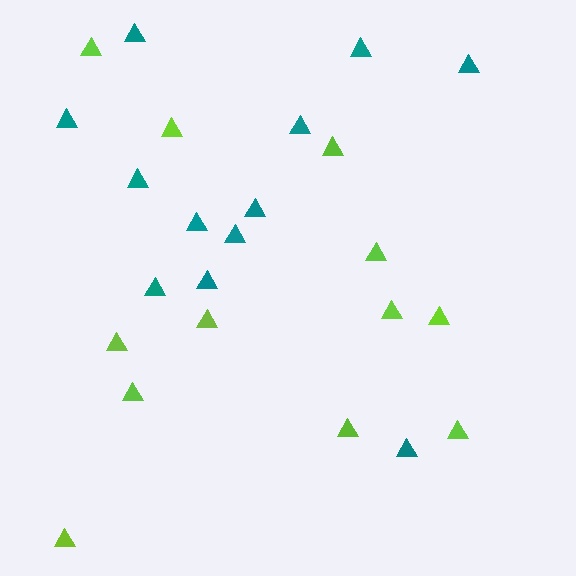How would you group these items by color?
There are 2 groups: one group of teal triangles (12) and one group of lime triangles (12).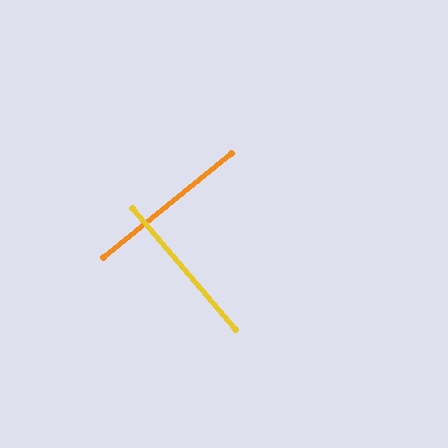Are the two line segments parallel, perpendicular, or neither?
Perpendicular — they meet at approximately 89°.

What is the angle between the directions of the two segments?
Approximately 89 degrees.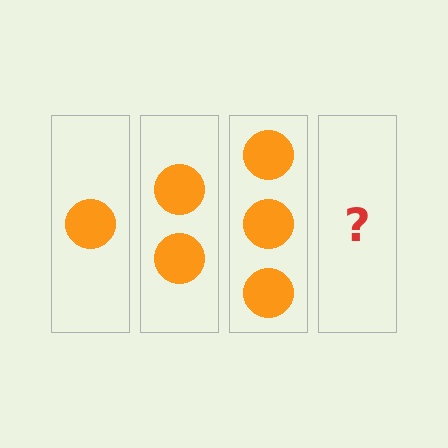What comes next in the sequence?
The next element should be 4 circles.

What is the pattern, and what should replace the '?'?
The pattern is that each step adds one more circle. The '?' should be 4 circles.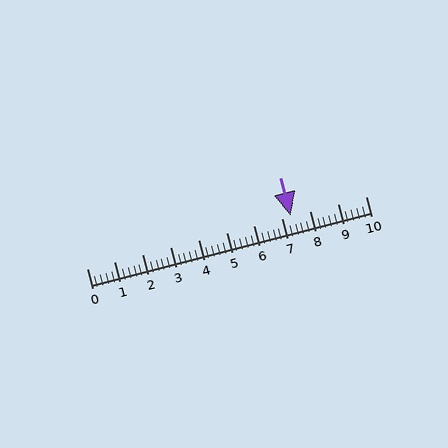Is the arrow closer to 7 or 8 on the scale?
The arrow is closer to 7.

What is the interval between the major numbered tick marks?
The major tick marks are spaced 1 units apart.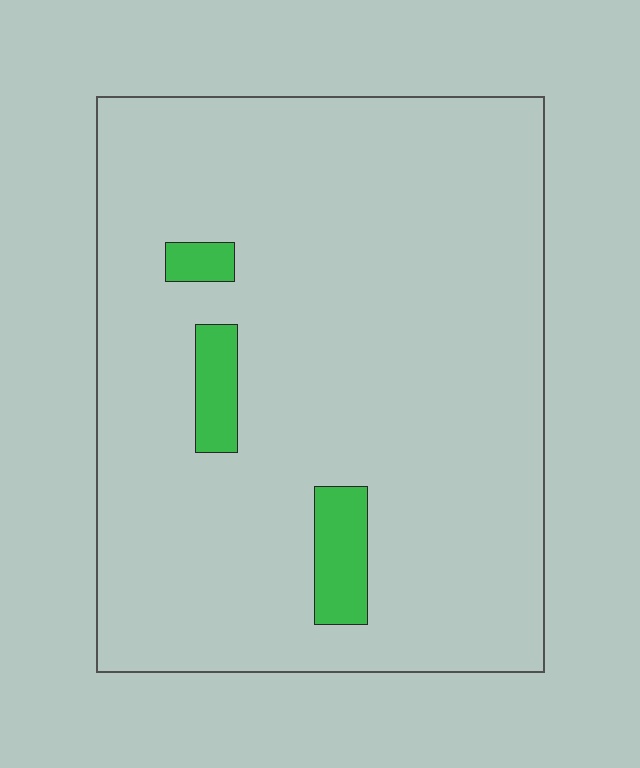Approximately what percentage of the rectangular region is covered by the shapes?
Approximately 5%.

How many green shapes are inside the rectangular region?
3.